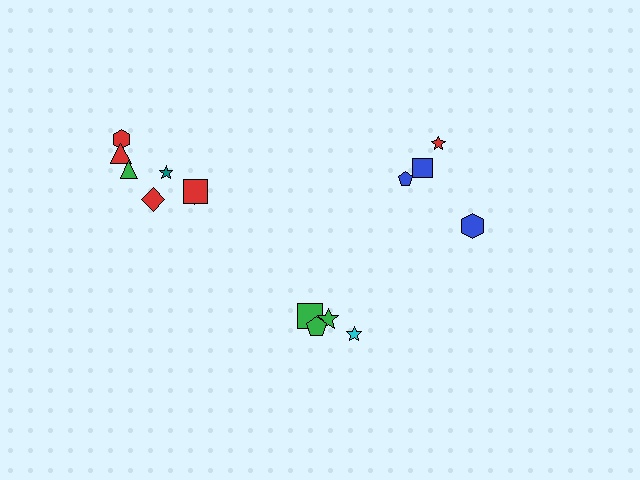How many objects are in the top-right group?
There are 4 objects.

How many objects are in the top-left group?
There are 7 objects.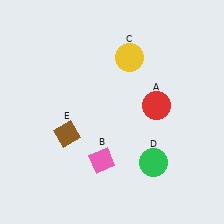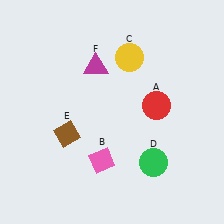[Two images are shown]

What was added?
A magenta triangle (F) was added in Image 2.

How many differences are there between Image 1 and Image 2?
There is 1 difference between the two images.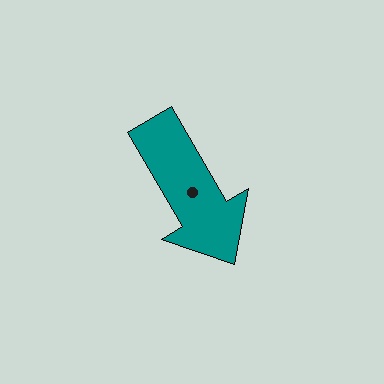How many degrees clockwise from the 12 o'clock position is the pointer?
Approximately 150 degrees.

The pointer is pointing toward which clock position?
Roughly 5 o'clock.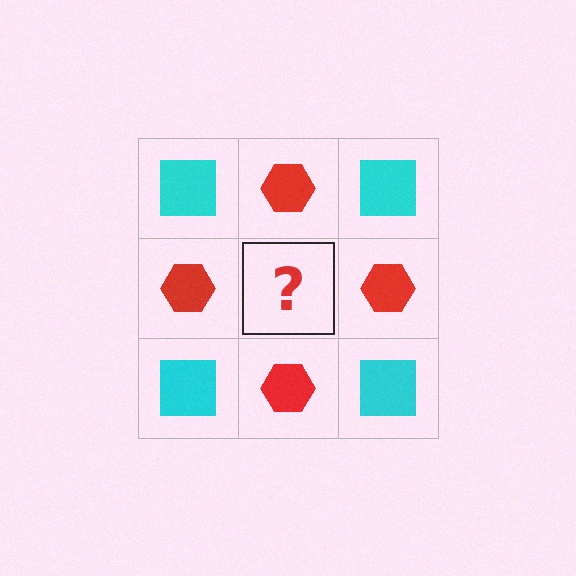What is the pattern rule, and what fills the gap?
The rule is that it alternates cyan square and red hexagon in a checkerboard pattern. The gap should be filled with a cyan square.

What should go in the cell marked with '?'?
The missing cell should contain a cyan square.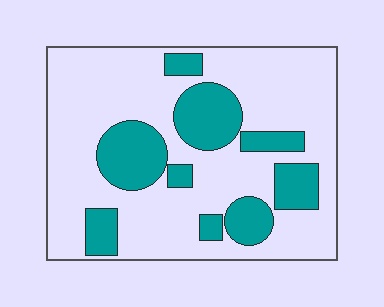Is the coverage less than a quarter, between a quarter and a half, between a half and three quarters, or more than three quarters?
Between a quarter and a half.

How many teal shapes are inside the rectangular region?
9.